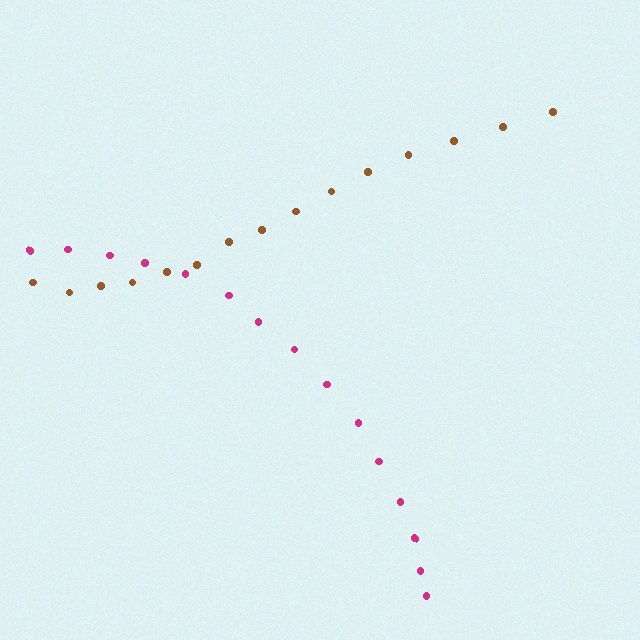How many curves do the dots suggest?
There are 2 distinct paths.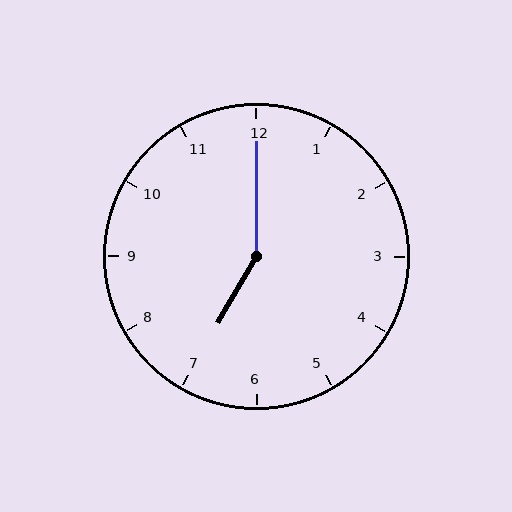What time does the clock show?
7:00.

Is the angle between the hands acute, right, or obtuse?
It is obtuse.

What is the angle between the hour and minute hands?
Approximately 150 degrees.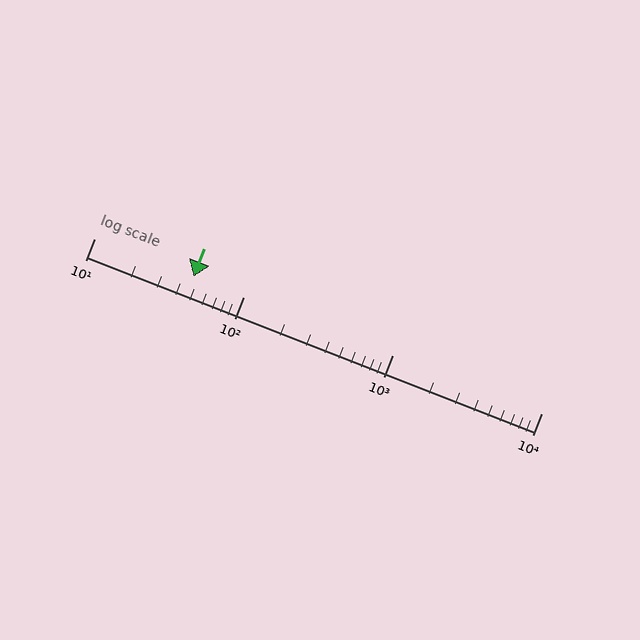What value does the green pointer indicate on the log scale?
The pointer indicates approximately 46.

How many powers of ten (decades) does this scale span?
The scale spans 3 decades, from 10 to 10000.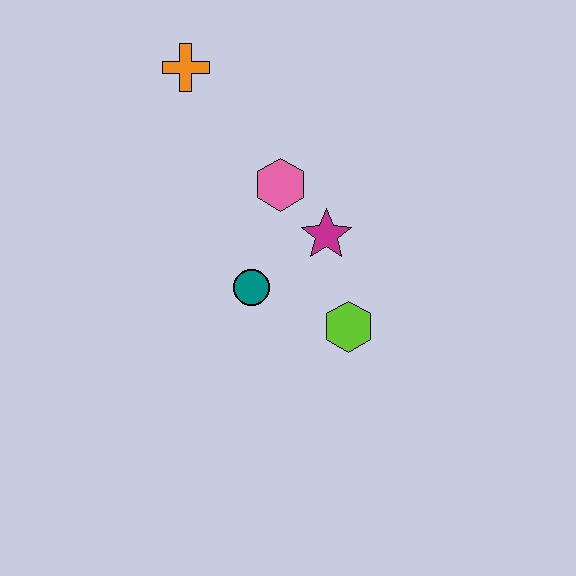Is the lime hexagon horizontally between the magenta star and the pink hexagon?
No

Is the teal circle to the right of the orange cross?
Yes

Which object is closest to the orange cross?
The pink hexagon is closest to the orange cross.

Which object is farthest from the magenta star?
The orange cross is farthest from the magenta star.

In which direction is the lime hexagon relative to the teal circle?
The lime hexagon is to the right of the teal circle.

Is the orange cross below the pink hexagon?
No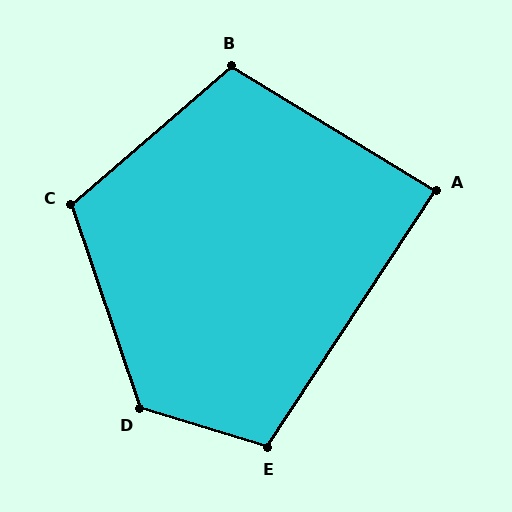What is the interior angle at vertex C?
Approximately 112 degrees (obtuse).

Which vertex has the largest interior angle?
D, at approximately 126 degrees.